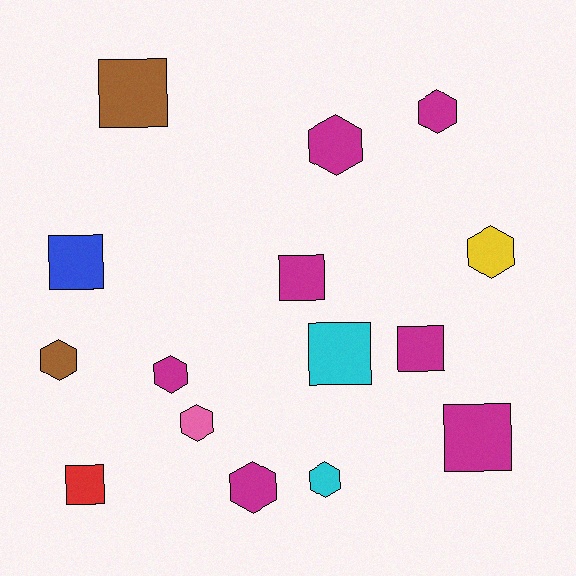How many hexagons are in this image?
There are 8 hexagons.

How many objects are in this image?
There are 15 objects.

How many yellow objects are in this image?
There is 1 yellow object.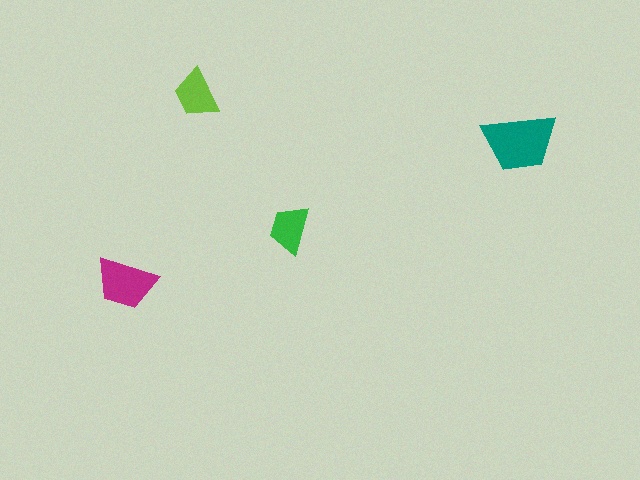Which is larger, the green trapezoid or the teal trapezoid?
The teal one.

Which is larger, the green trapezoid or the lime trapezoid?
The lime one.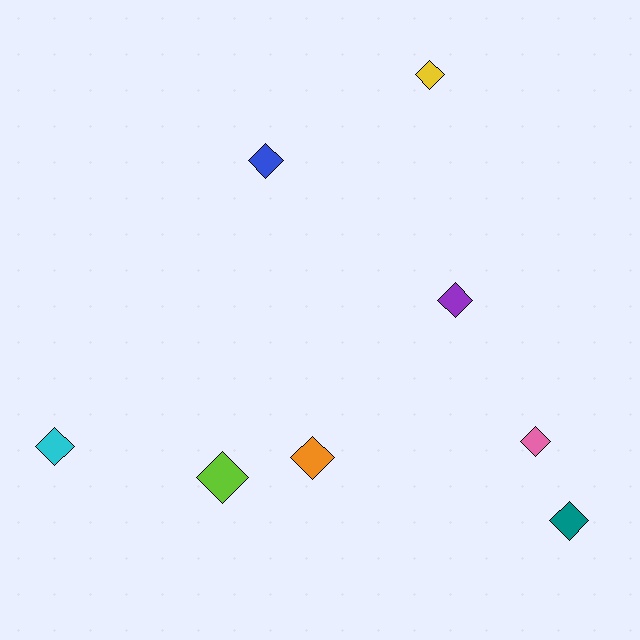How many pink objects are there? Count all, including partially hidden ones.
There is 1 pink object.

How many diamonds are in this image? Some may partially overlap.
There are 8 diamonds.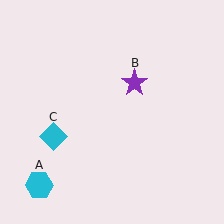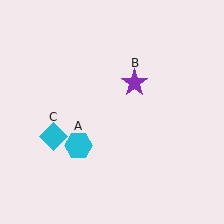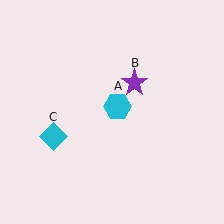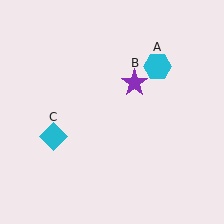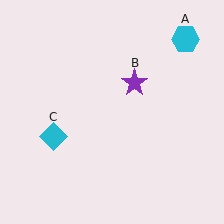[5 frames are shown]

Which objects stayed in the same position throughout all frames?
Purple star (object B) and cyan diamond (object C) remained stationary.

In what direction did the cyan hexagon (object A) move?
The cyan hexagon (object A) moved up and to the right.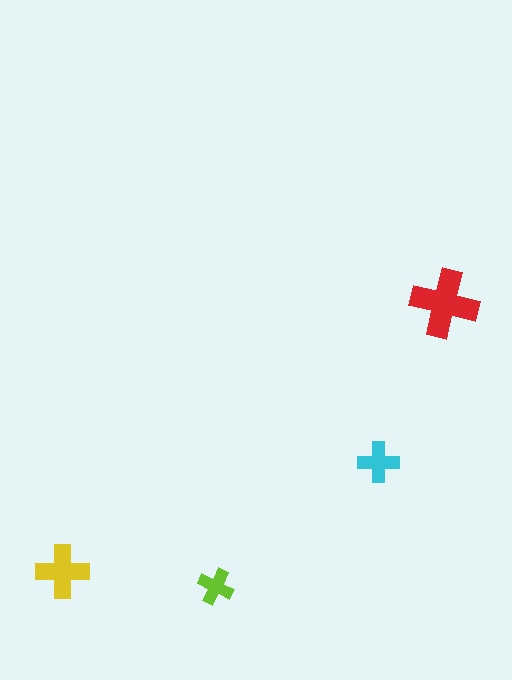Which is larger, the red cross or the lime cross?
The red one.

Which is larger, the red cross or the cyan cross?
The red one.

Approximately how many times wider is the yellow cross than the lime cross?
About 1.5 times wider.